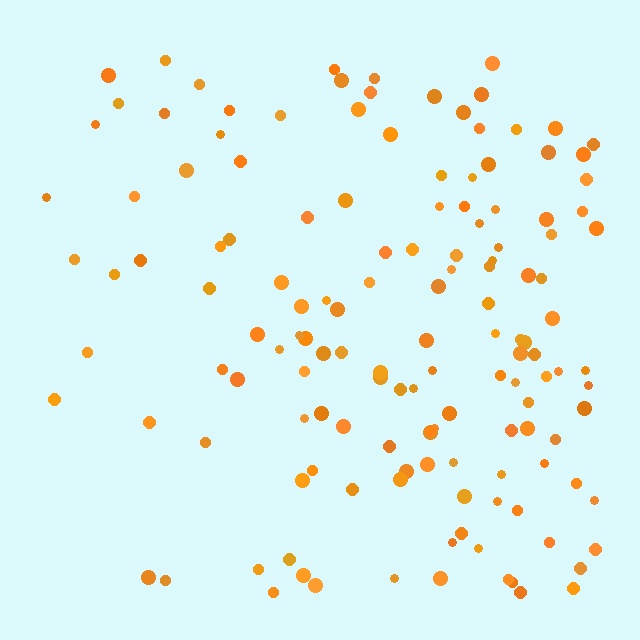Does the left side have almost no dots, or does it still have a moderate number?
Still a moderate number, just noticeably fewer than the right.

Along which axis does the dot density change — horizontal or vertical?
Horizontal.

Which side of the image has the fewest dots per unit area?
The left.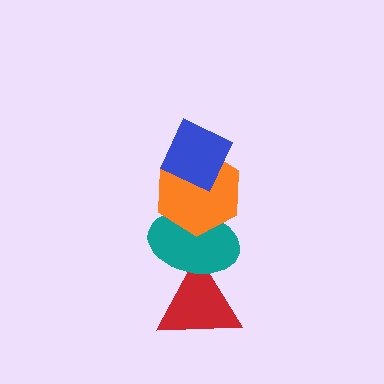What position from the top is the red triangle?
The red triangle is 4th from the top.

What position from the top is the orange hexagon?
The orange hexagon is 2nd from the top.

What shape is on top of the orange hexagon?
The blue diamond is on top of the orange hexagon.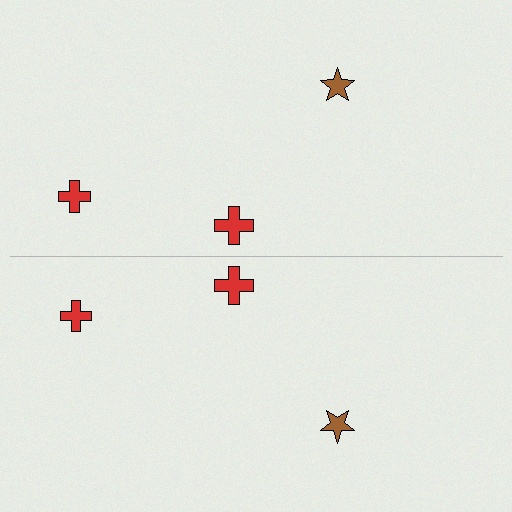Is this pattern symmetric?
Yes, this pattern has bilateral (reflection) symmetry.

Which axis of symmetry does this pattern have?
The pattern has a horizontal axis of symmetry running through the center of the image.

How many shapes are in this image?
There are 6 shapes in this image.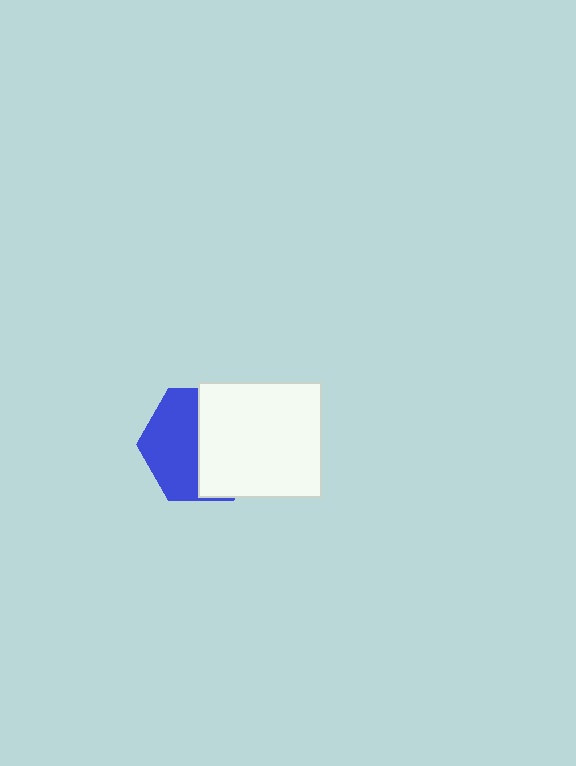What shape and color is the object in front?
The object in front is a white rectangle.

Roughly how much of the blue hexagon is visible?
About half of it is visible (roughly 47%).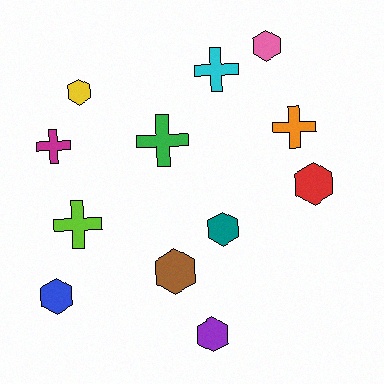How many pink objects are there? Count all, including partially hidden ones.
There is 1 pink object.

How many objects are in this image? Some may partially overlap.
There are 12 objects.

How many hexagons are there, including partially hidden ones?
There are 7 hexagons.